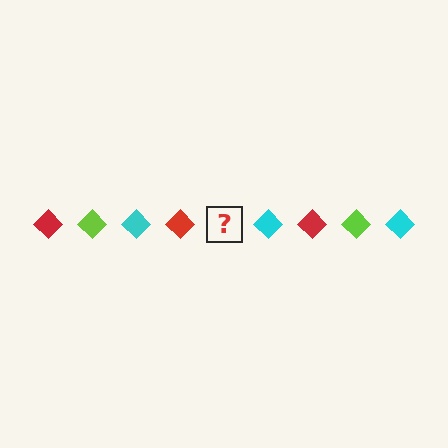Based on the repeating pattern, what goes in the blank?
The blank should be a lime diamond.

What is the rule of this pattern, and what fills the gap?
The rule is that the pattern cycles through red, lime, cyan diamonds. The gap should be filled with a lime diamond.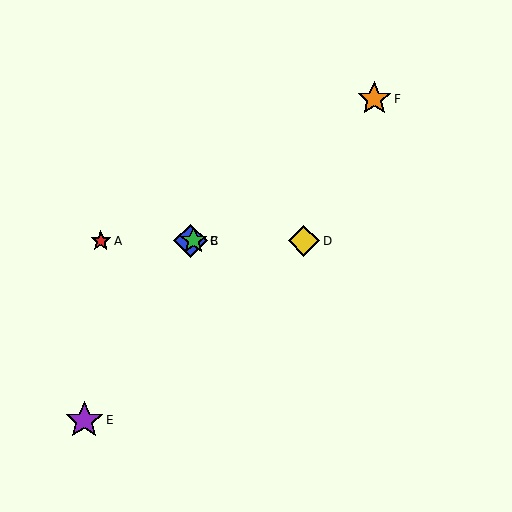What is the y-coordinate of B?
Object B is at y≈241.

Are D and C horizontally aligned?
Yes, both are at y≈241.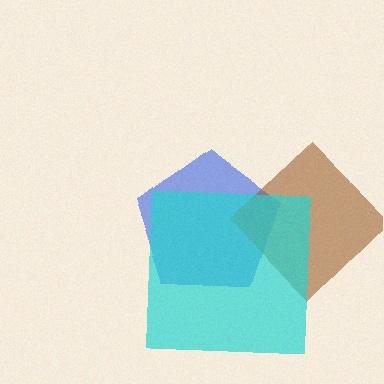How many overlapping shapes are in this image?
There are 3 overlapping shapes in the image.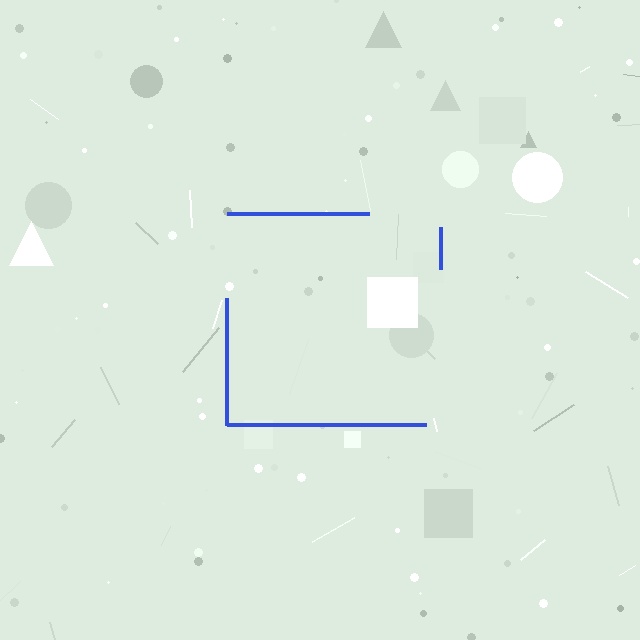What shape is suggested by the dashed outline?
The dashed outline suggests a square.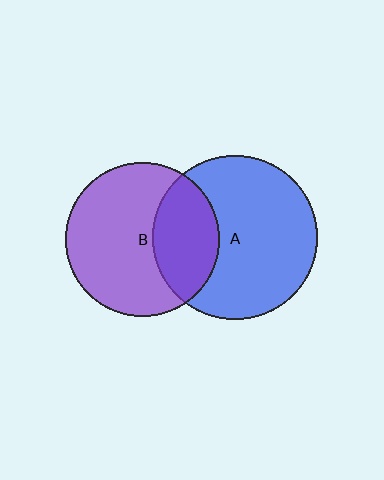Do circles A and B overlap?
Yes.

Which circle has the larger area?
Circle A (blue).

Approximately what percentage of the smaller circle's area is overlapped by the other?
Approximately 35%.